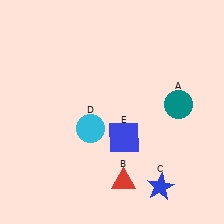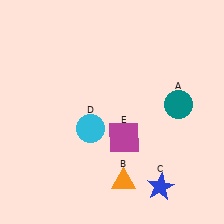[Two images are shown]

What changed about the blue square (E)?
In Image 1, E is blue. In Image 2, it changed to magenta.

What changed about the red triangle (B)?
In Image 1, B is red. In Image 2, it changed to orange.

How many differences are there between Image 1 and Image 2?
There are 2 differences between the two images.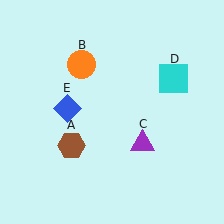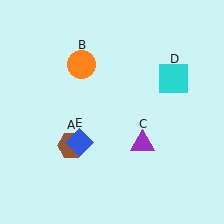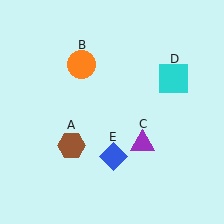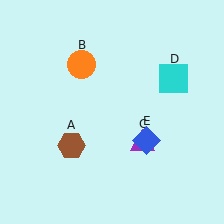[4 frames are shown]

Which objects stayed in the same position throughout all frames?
Brown hexagon (object A) and orange circle (object B) and purple triangle (object C) and cyan square (object D) remained stationary.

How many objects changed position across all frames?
1 object changed position: blue diamond (object E).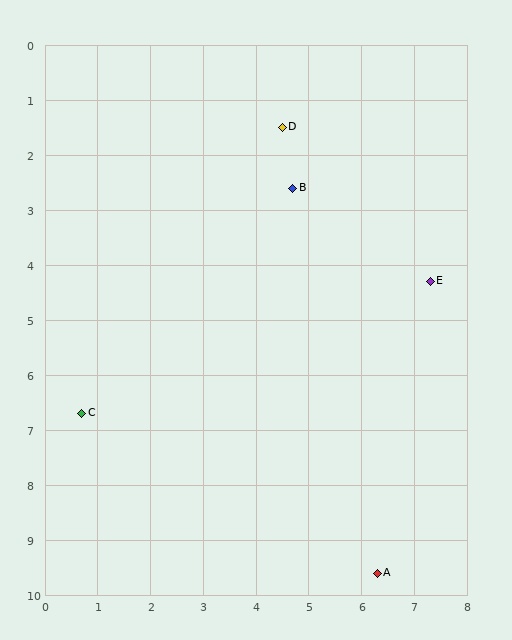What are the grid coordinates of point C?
Point C is at approximately (0.7, 6.7).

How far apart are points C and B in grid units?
Points C and B are about 5.7 grid units apart.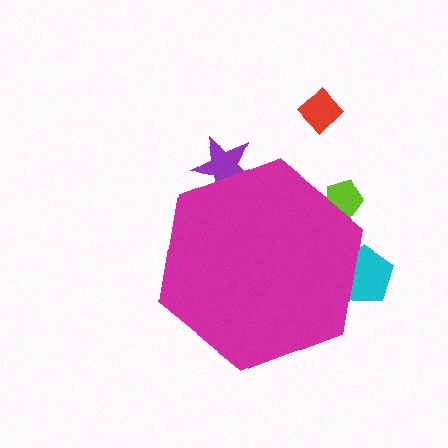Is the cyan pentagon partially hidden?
Yes, the cyan pentagon is partially hidden behind the magenta hexagon.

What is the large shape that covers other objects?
A magenta hexagon.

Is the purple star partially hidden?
Yes, the purple star is partially hidden behind the magenta hexagon.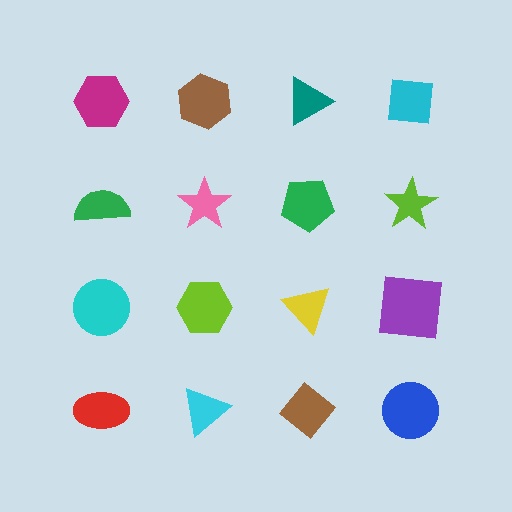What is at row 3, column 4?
A purple square.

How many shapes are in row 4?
4 shapes.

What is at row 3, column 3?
A yellow triangle.